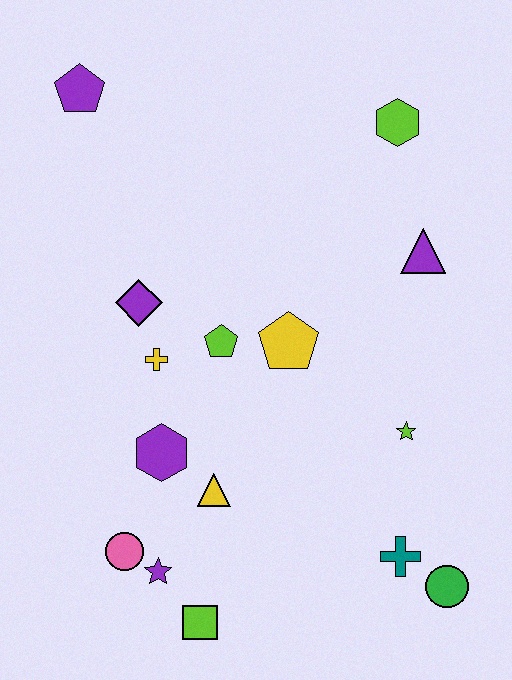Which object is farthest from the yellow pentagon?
The purple pentagon is farthest from the yellow pentagon.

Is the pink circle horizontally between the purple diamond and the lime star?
No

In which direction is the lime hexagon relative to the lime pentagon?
The lime hexagon is above the lime pentagon.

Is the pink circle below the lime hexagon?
Yes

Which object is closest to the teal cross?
The green circle is closest to the teal cross.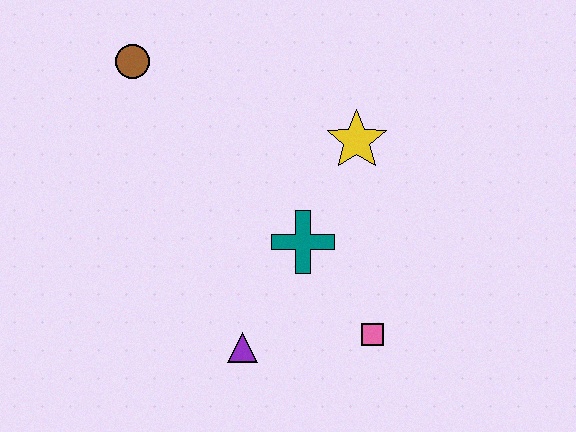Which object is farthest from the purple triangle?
The brown circle is farthest from the purple triangle.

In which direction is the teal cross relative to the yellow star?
The teal cross is below the yellow star.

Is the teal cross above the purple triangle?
Yes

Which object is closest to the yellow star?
The teal cross is closest to the yellow star.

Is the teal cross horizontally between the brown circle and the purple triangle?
No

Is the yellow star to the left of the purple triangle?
No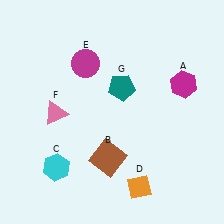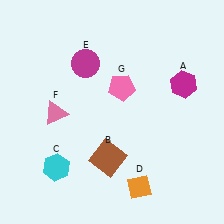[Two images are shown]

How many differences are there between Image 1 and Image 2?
There is 1 difference between the two images.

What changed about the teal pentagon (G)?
In Image 1, G is teal. In Image 2, it changed to pink.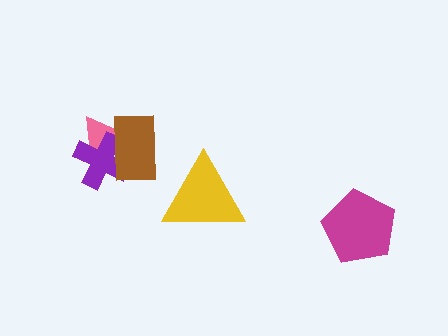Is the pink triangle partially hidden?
Yes, it is partially covered by another shape.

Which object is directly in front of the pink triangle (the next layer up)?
The purple cross is directly in front of the pink triangle.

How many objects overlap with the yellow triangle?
0 objects overlap with the yellow triangle.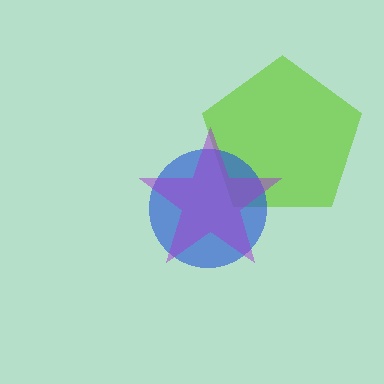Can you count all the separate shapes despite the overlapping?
Yes, there are 3 separate shapes.